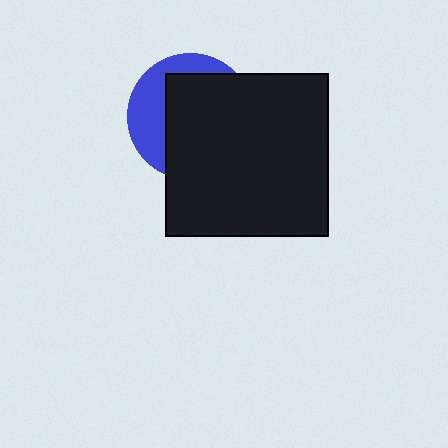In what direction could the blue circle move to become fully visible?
The blue circle could move left. That would shift it out from behind the black square entirely.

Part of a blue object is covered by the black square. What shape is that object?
It is a circle.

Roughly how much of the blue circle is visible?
A small part of it is visible (roughly 34%).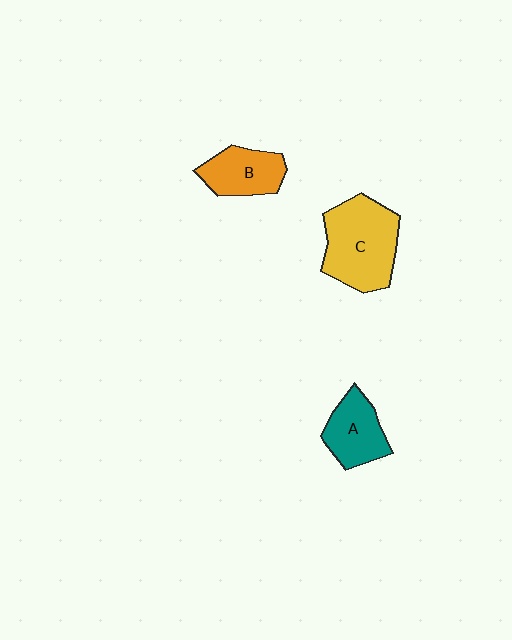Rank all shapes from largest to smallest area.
From largest to smallest: C (yellow), A (teal), B (orange).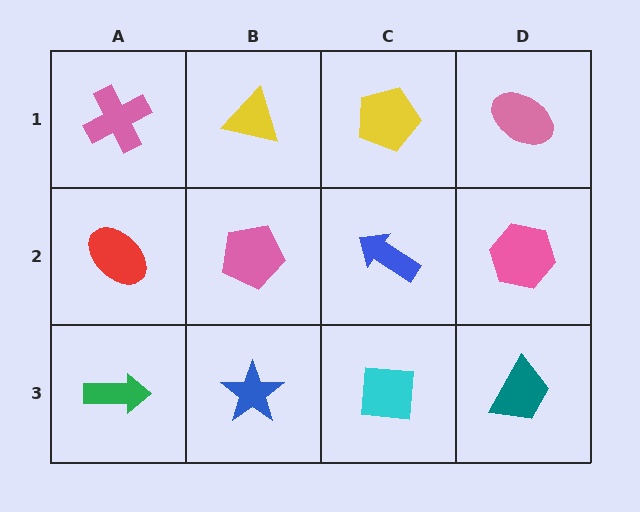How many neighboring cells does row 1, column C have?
3.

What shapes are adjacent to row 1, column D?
A pink hexagon (row 2, column D), a yellow pentagon (row 1, column C).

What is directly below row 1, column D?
A pink hexagon.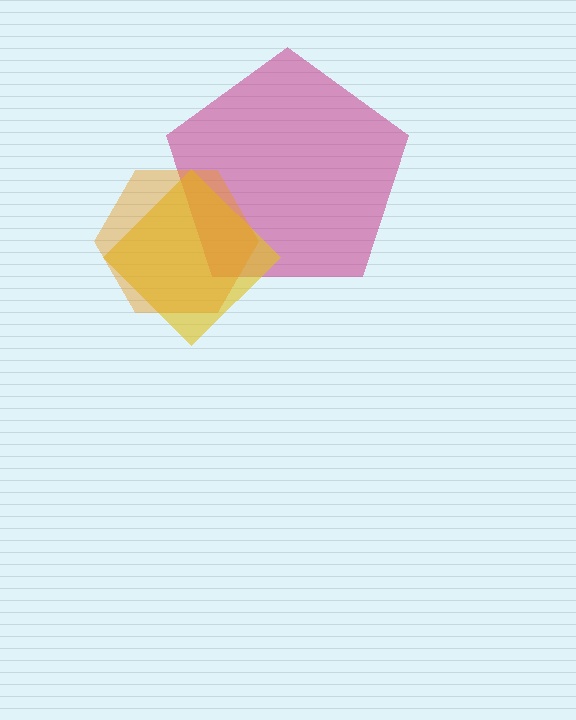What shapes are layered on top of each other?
The layered shapes are: a magenta pentagon, a yellow diamond, an orange hexagon.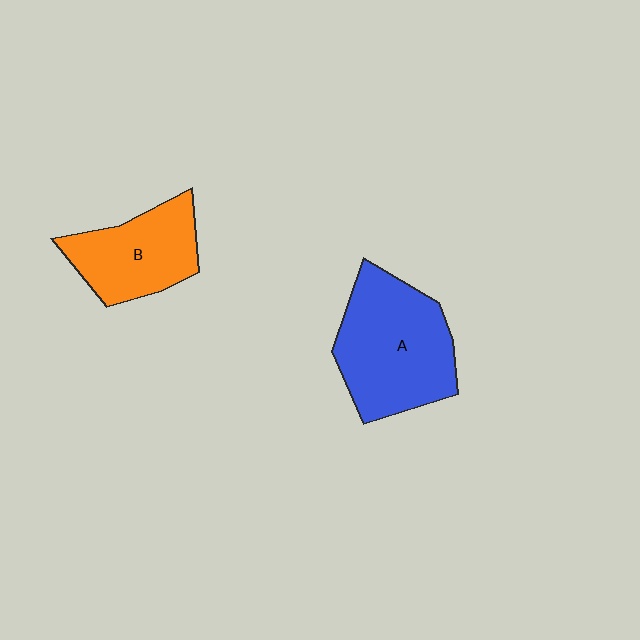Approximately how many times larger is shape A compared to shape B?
Approximately 1.4 times.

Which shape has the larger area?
Shape A (blue).